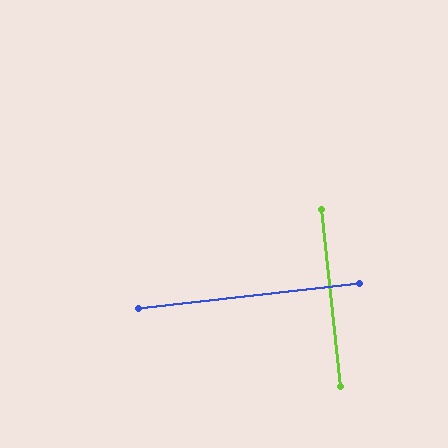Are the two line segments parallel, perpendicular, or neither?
Perpendicular — they meet at approximately 90°.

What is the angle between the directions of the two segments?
Approximately 90 degrees.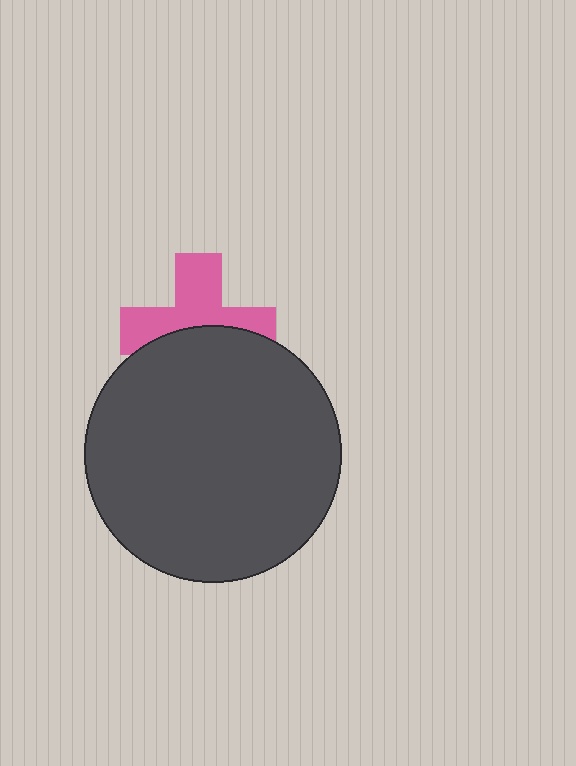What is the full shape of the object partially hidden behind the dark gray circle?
The partially hidden object is a pink cross.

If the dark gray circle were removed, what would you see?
You would see the complete pink cross.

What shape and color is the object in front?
The object in front is a dark gray circle.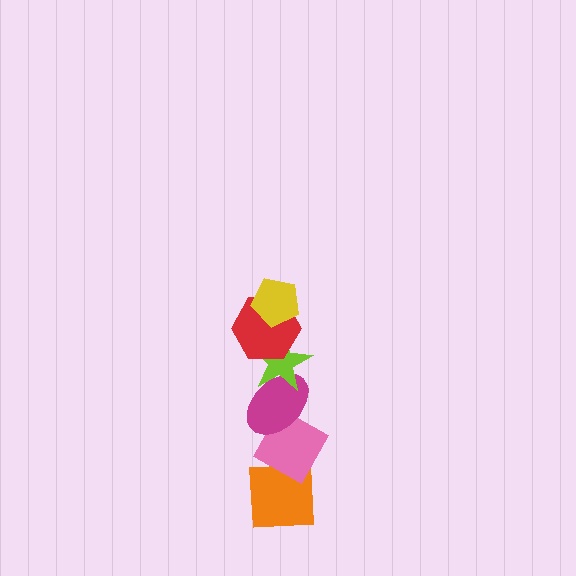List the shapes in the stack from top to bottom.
From top to bottom: the yellow pentagon, the red hexagon, the lime star, the magenta ellipse, the pink diamond, the orange square.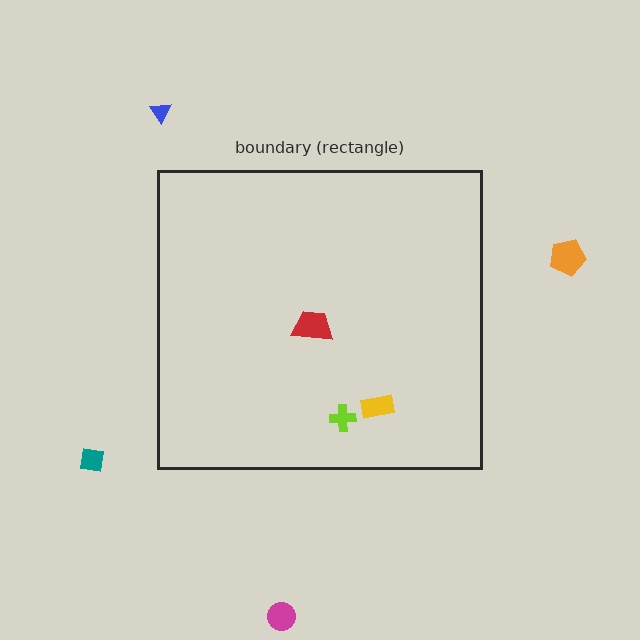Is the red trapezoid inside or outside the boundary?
Inside.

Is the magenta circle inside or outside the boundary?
Outside.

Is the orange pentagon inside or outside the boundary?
Outside.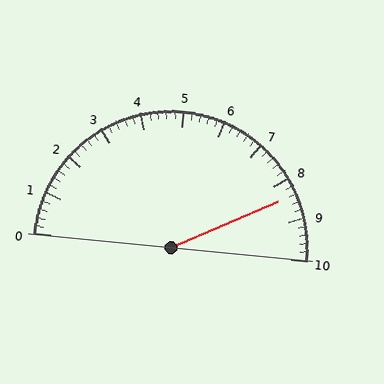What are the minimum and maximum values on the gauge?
The gauge ranges from 0 to 10.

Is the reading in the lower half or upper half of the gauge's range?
The reading is in the upper half of the range (0 to 10).